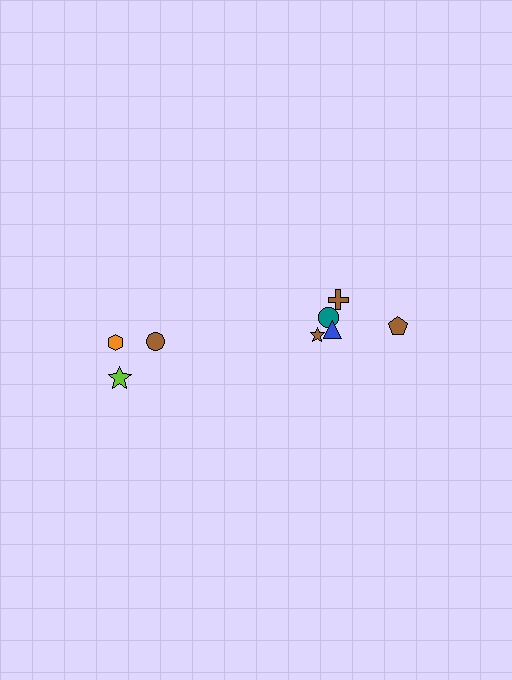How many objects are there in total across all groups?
There are 8 objects.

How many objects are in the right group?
There are 5 objects.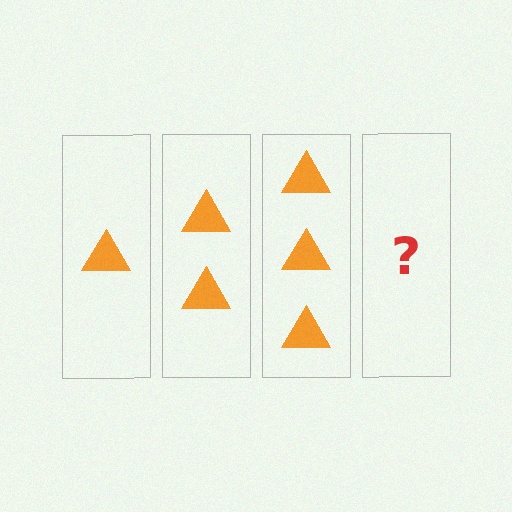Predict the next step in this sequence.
The next step is 4 triangles.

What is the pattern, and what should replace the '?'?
The pattern is that each step adds one more triangle. The '?' should be 4 triangles.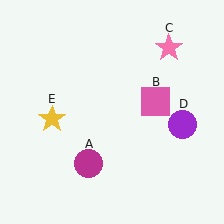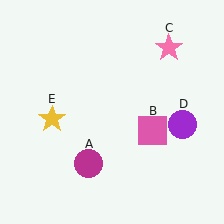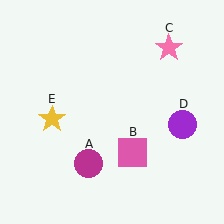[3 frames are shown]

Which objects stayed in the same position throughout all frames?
Magenta circle (object A) and pink star (object C) and purple circle (object D) and yellow star (object E) remained stationary.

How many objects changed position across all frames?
1 object changed position: pink square (object B).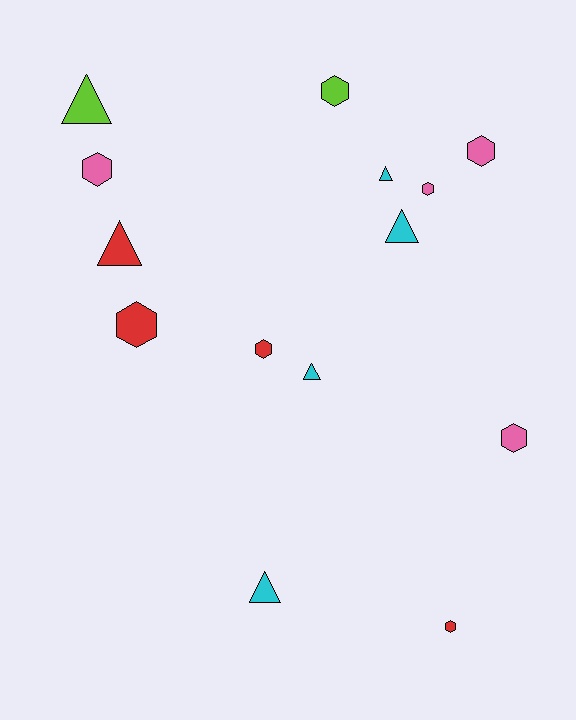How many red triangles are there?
There is 1 red triangle.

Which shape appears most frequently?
Hexagon, with 8 objects.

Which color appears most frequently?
Red, with 4 objects.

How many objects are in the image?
There are 14 objects.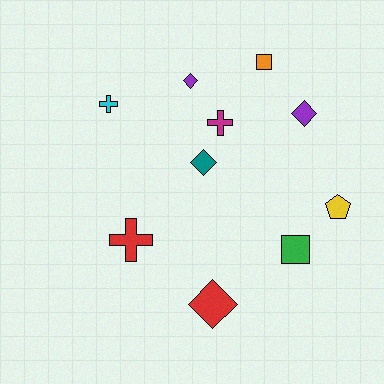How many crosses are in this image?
There are 3 crosses.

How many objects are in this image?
There are 10 objects.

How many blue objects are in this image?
There are no blue objects.